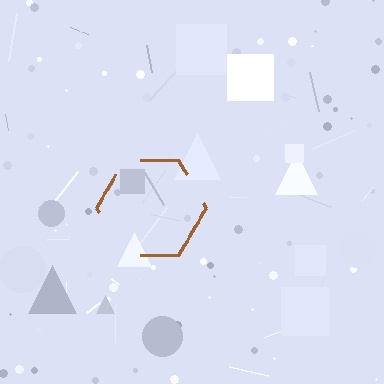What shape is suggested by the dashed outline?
The dashed outline suggests a hexagon.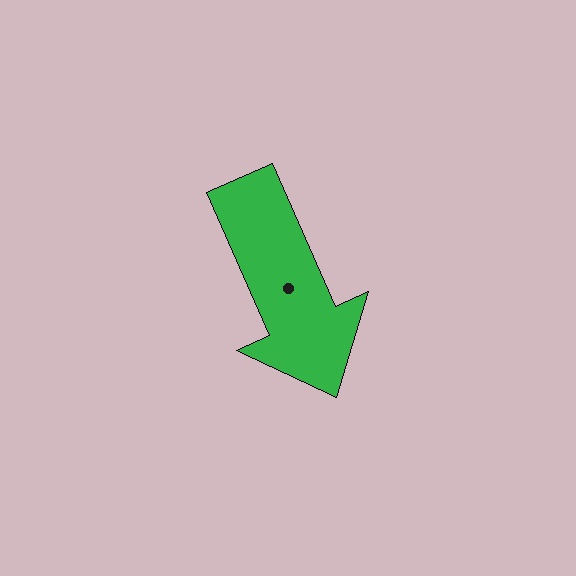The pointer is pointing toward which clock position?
Roughly 5 o'clock.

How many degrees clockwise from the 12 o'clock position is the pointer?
Approximately 156 degrees.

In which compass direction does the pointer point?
Southeast.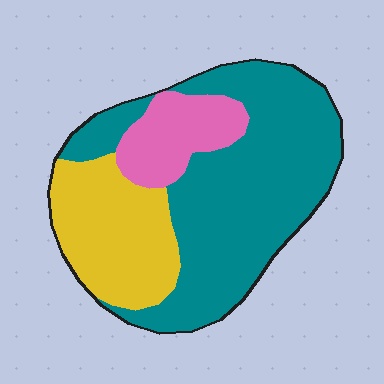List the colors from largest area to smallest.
From largest to smallest: teal, yellow, pink.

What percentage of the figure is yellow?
Yellow covers roughly 25% of the figure.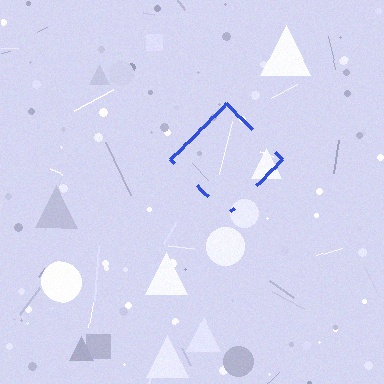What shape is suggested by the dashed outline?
The dashed outline suggests a diamond.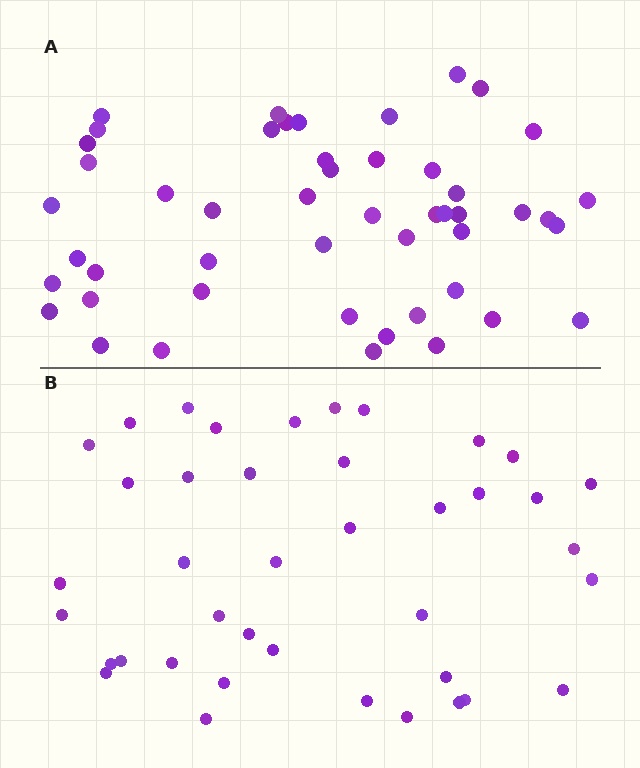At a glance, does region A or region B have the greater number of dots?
Region A (the top region) has more dots.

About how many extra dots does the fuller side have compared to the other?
Region A has roughly 8 or so more dots than region B.